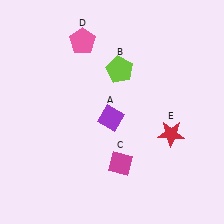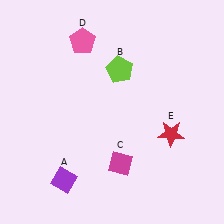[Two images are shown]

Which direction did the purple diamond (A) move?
The purple diamond (A) moved down.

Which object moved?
The purple diamond (A) moved down.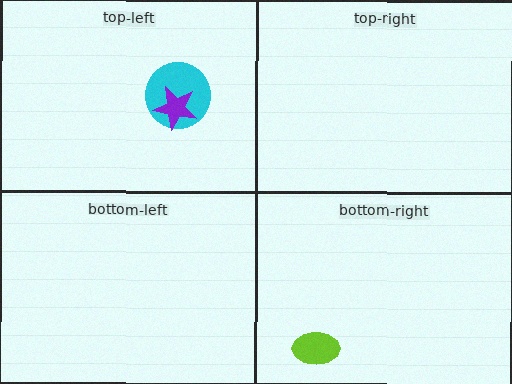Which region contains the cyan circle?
The top-left region.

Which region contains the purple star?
The top-left region.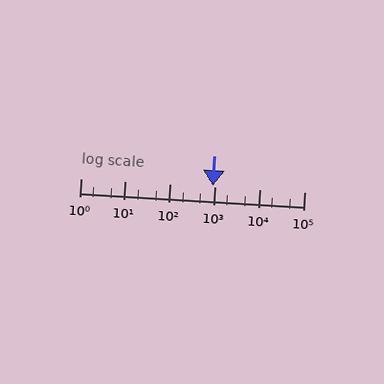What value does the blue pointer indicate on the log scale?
The pointer indicates approximately 930.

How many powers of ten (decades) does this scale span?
The scale spans 5 decades, from 1 to 100000.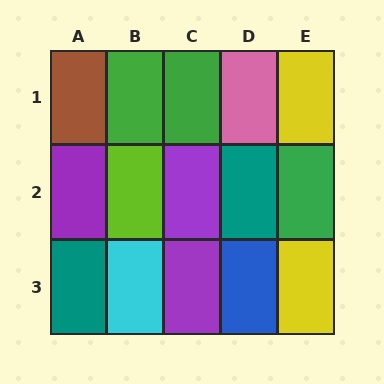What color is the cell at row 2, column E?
Green.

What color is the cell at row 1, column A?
Brown.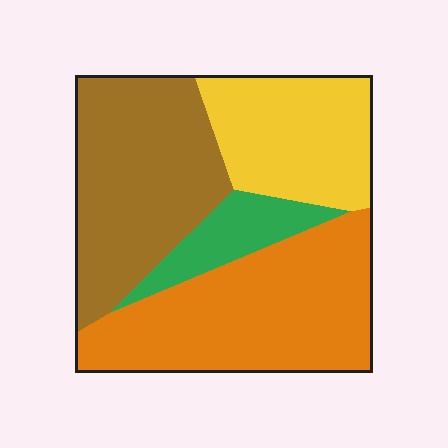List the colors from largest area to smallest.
From largest to smallest: orange, brown, yellow, green.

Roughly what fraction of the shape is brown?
Brown takes up between a sixth and a third of the shape.